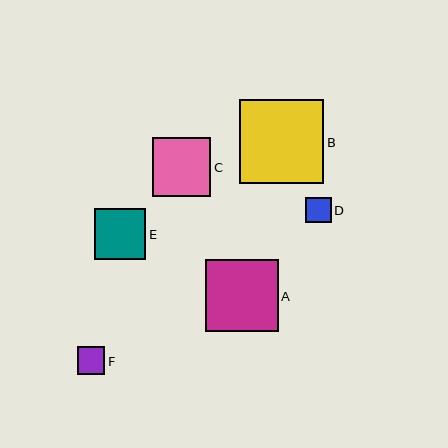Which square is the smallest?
Square D is the smallest with a size of approximately 26 pixels.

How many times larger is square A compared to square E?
Square A is approximately 1.4 times the size of square E.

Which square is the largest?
Square B is the largest with a size of approximately 85 pixels.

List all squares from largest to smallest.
From largest to smallest: B, A, C, E, F, D.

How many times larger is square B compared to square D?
Square B is approximately 3.3 times the size of square D.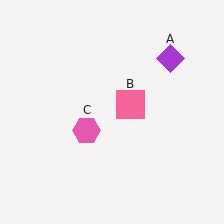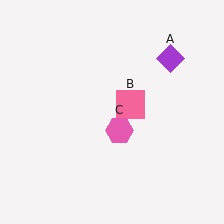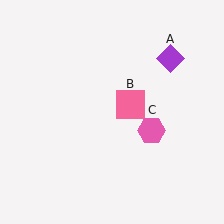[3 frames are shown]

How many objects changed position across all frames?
1 object changed position: pink hexagon (object C).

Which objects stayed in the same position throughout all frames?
Purple diamond (object A) and pink square (object B) remained stationary.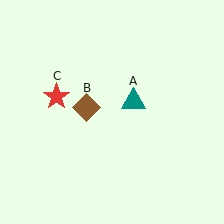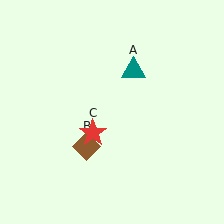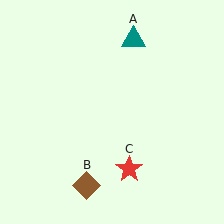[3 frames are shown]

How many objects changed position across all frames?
3 objects changed position: teal triangle (object A), brown diamond (object B), red star (object C).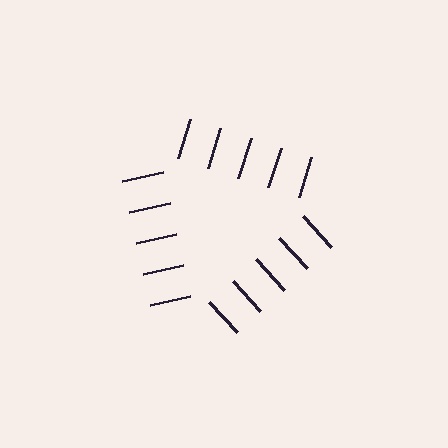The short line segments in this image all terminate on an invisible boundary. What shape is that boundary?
An illusory triangle — the line segments terminate on its edges but no continuous stroke is drawn.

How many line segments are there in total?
15 — 5 along each of the 3 edges.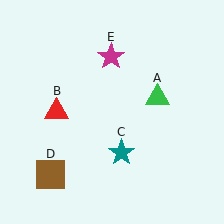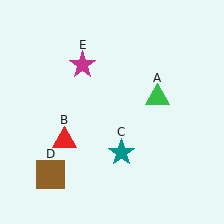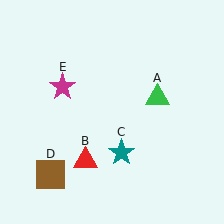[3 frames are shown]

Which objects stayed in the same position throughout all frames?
Green triangle (object A) and teal star (object C) and brown square (object D) remained stationary.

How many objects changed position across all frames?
2 objects changed position: red triangle (object B), magenta star (object E).